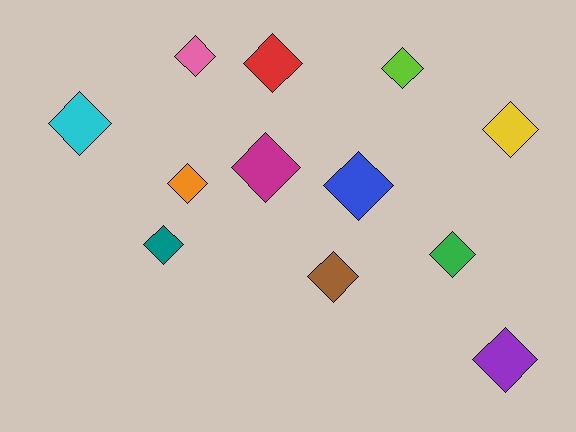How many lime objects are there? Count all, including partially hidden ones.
There is 1 lime object.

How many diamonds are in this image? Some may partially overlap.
There are 12 diamonds.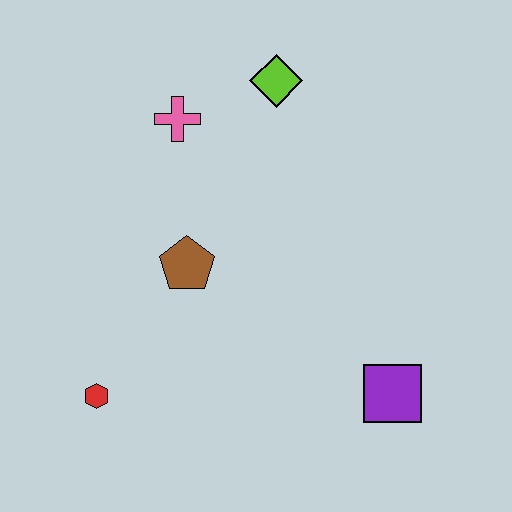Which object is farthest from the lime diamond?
The red hexagon is farthest from the lime diamond.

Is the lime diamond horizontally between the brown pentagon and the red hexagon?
No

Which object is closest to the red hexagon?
The brown pentagon is closest to the red hexagon.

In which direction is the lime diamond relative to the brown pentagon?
The lime diamond is above the brown pentagon.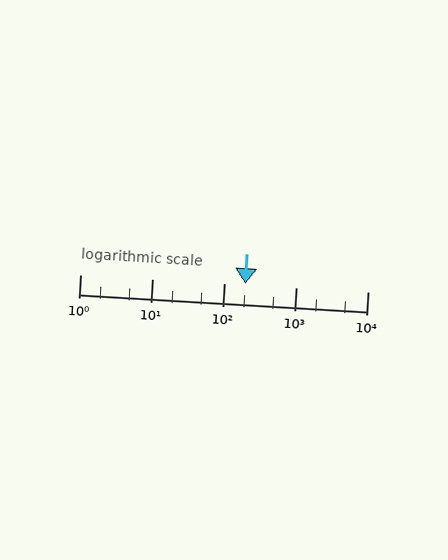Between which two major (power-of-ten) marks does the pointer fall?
The pointer is between 100 and 1000.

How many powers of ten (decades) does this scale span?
The scale spans 4 decades, from 1 to 10000.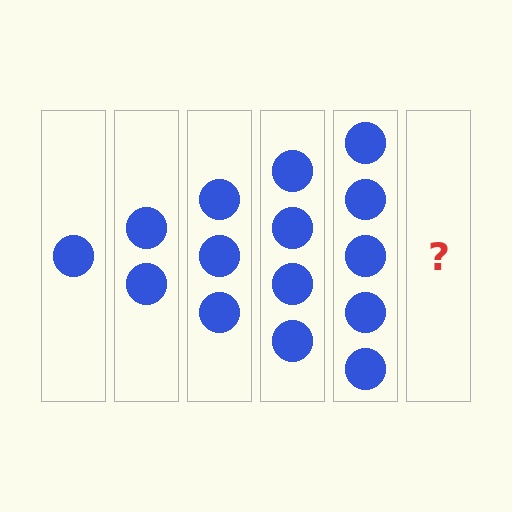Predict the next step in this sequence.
The next step is 6 circles.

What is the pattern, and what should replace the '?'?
The pattern is that each step adds one more circle. The '?' should be 6 circles.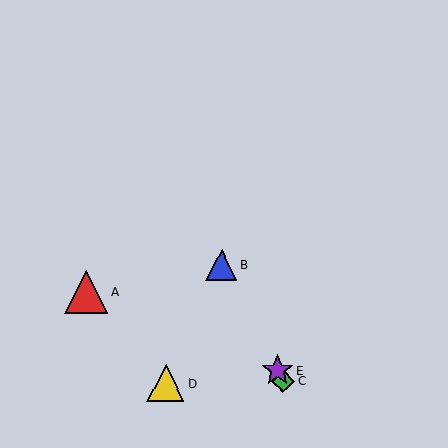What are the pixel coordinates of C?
Object C is at (283, 381).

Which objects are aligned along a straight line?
Objects B, C, E are aligned along a straight line.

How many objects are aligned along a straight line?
3 objects (B, C, E) are aligned along a straight line.